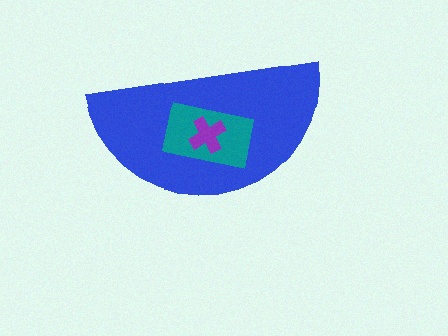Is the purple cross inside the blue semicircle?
Yes.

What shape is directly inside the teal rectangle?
The purple cross.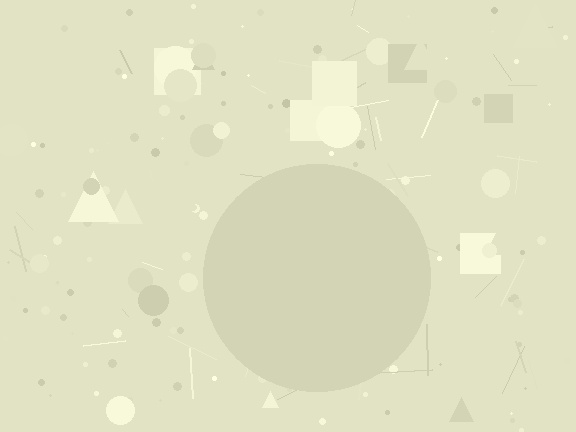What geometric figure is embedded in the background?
A circle is embedded in the background.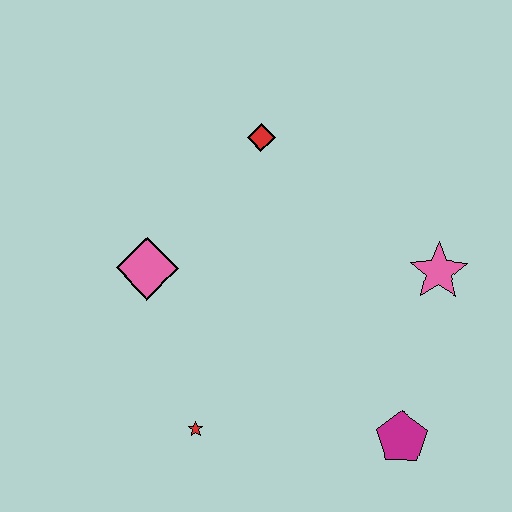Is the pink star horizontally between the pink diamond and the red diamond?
No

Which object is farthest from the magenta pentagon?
The red diamond is farthest from the magenta pentagon.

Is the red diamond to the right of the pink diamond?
Yes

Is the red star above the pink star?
No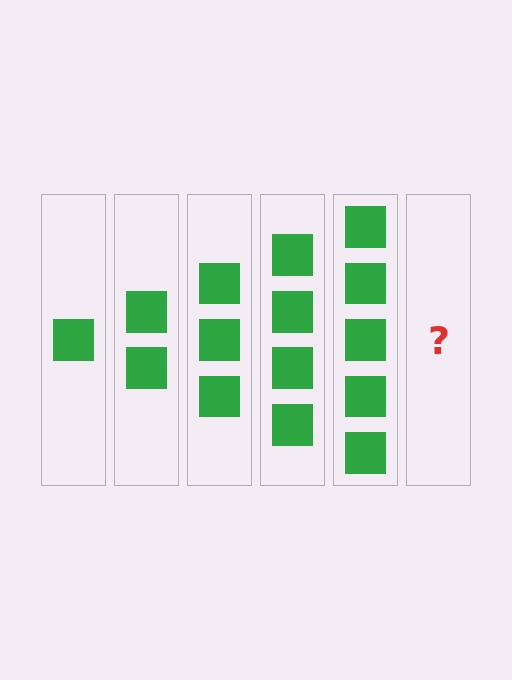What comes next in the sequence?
The next element should be 6 squares.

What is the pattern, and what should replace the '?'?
The pattern is that each step adds one more square. The '?' should be 6 squares.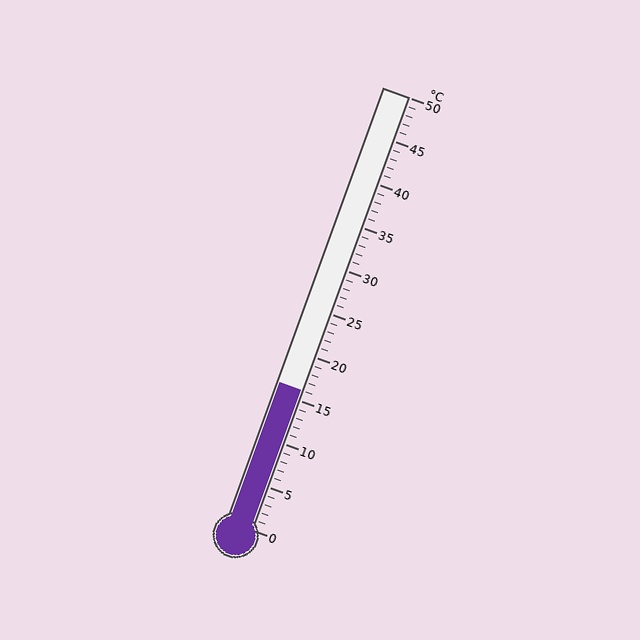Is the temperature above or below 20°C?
The temperature is below 20°C.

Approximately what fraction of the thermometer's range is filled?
The thermometer is filled to approximately 30% of its range.